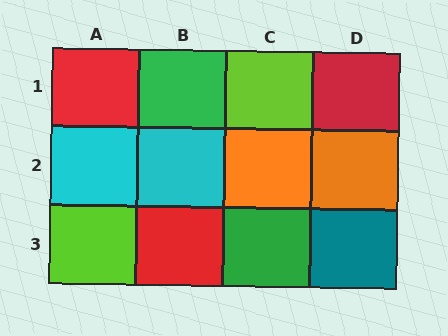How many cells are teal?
1 cell is teal.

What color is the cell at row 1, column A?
Red.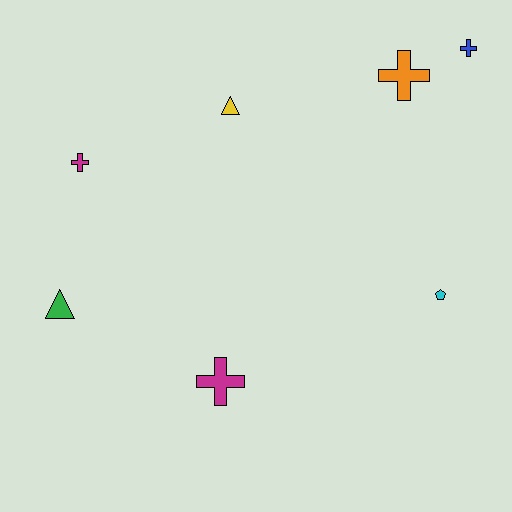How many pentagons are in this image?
There is 1 pentagon.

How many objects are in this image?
There are 7 objects.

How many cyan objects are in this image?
There is 1 cyan object.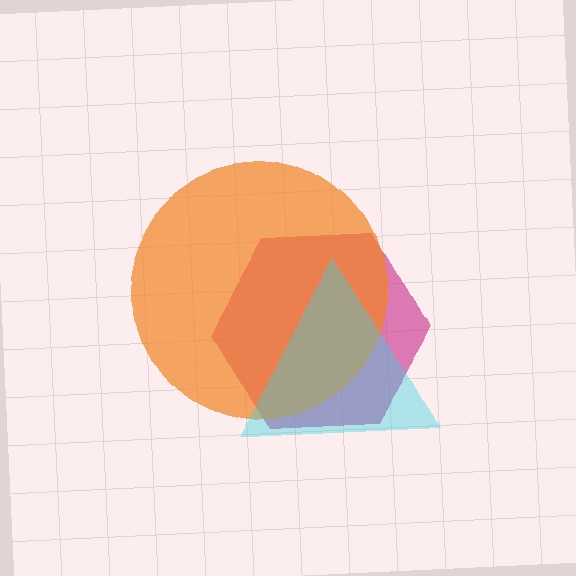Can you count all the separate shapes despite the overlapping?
Yes, there are 3 separate shapes.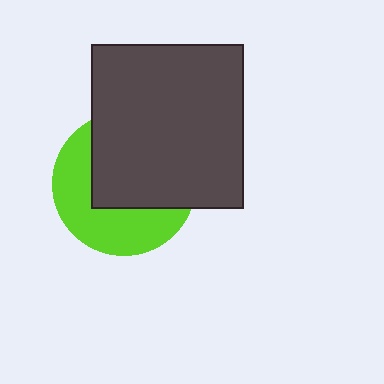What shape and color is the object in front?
The object in front is a dark gray rectangle.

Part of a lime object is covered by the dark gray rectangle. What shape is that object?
It is a circle.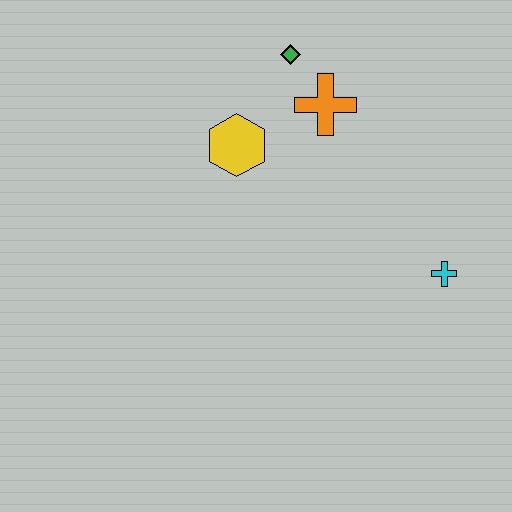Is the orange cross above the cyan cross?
Yes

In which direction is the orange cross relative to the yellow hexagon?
The orange cross is to the right of the yellow hexagon.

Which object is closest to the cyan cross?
The orange cross is closest to the cyan cross.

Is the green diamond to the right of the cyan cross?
No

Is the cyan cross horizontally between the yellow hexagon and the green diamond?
No